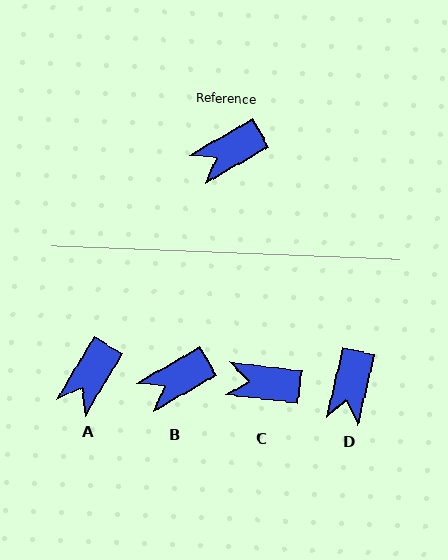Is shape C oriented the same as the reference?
No, it is off by about 37 degrees.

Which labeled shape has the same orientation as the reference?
B.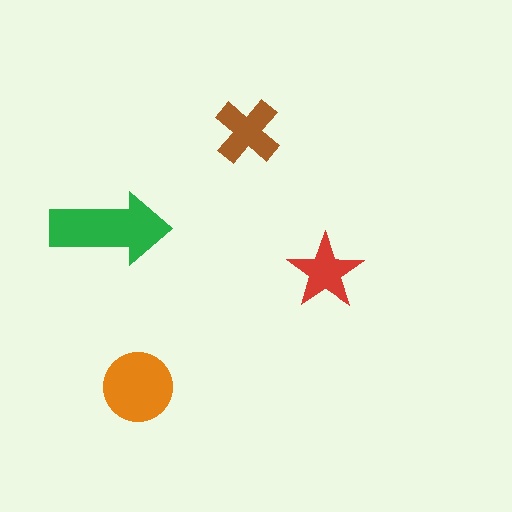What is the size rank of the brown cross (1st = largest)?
3rd.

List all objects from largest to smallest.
The green arrow, the orange circle, the brown cross, the red star.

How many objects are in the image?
There are 4 objects in the image.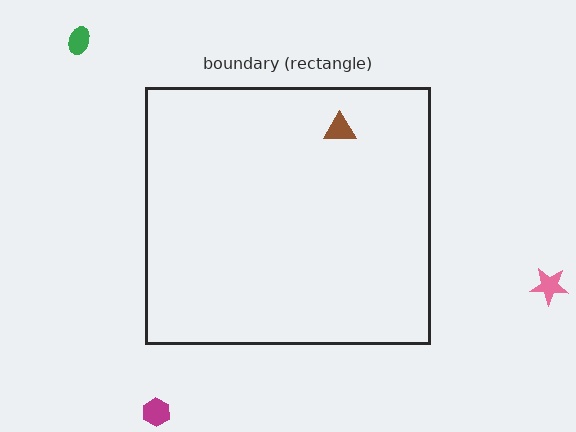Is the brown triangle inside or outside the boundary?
Inside.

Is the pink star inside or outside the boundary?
Outside.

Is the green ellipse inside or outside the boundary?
Outside.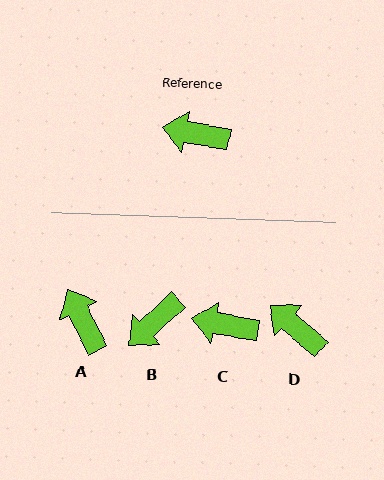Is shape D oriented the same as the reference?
No, it is off by about 30 degrees.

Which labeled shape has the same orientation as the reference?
C.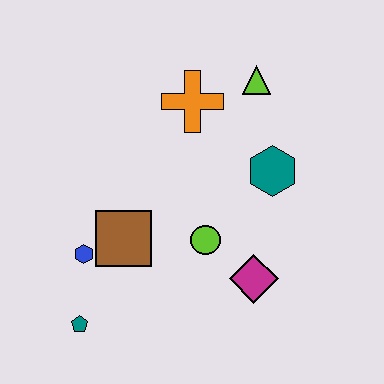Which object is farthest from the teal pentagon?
The lime triangle is farthest from the teal pentagon.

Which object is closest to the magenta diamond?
The lime circle is closest to the magenta diamond.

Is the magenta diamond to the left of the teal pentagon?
No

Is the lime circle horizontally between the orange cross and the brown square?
No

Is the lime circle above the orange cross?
No